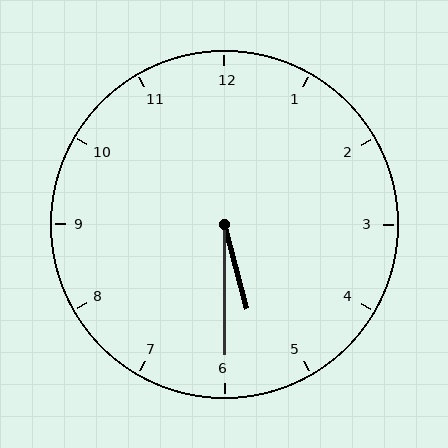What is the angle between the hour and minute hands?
Approximately 15 degrees.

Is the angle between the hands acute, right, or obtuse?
It is acute.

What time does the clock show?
5:30.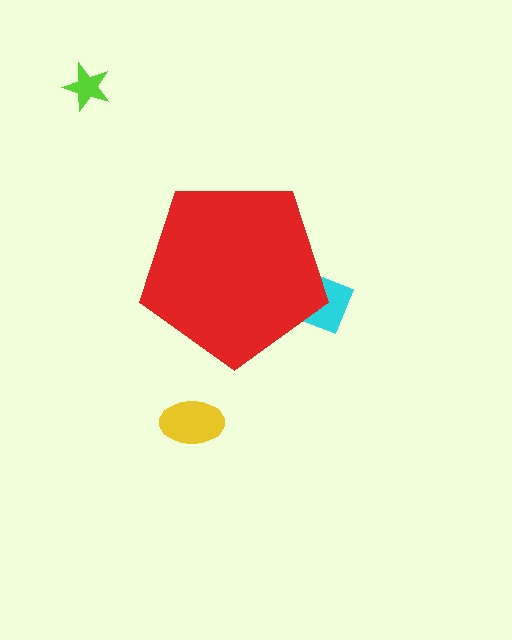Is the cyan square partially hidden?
Yes, the cyan square is partially hidden behind the red pentagon.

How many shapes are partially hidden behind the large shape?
1 shape is partially hidden.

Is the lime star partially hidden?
No, the lime star is fully visible.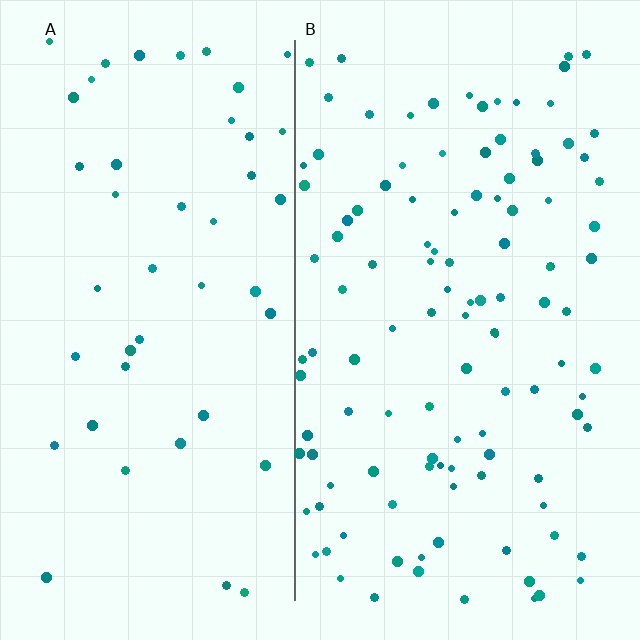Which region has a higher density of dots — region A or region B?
B (the right).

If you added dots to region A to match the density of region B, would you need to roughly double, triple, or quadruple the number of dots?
Approximately double.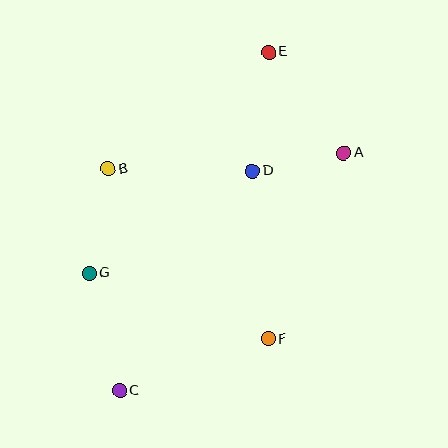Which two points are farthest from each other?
Points C and E are farthest from each other.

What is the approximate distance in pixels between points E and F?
The distance between E and F is approximately 287 pixels.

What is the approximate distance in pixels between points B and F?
The distance between B and F is approximately 234 pixels.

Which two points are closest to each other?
Points A and D are closest to each other.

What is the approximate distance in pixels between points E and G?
The distance between E and G is approximately 285 pixels.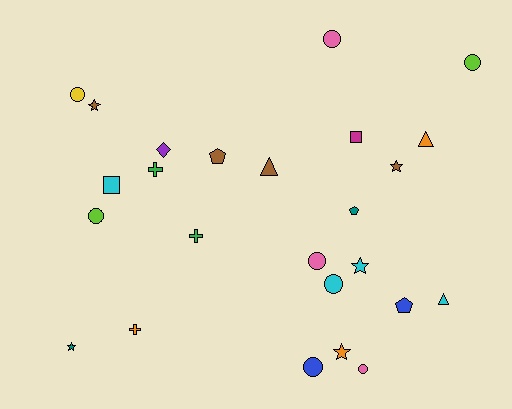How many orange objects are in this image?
There are 3 orange objects.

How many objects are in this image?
There are 25 objects.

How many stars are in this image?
There are 5 stars.